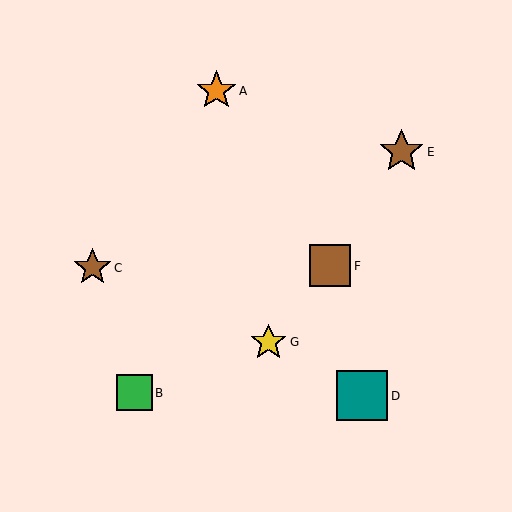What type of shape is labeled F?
Shape F is a brown square.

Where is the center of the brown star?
The center of the brown star is at (401, 152).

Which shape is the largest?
The teal square (labeled D) is the largest.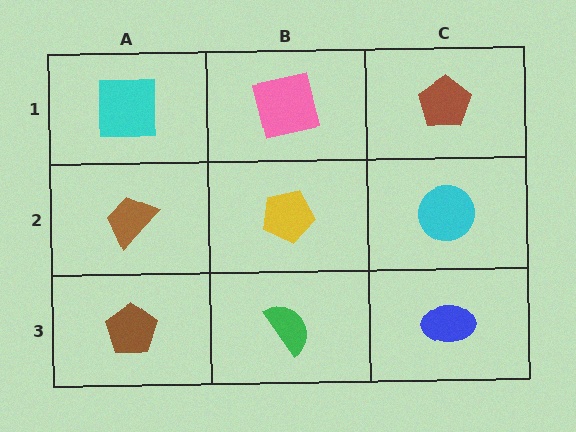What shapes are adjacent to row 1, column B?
A yellow pentagon (row 2, column B), a cyan square (row 1, column A), a brown pentagon (row 1, column C).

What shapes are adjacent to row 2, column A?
A cyan square (row 1, column A), a brown pentagon (row 3, column A), a yellow pentagon (row 2, column B).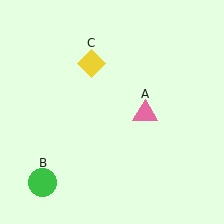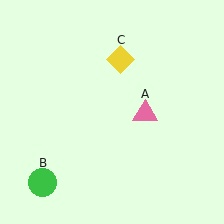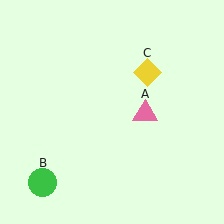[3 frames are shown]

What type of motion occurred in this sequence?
The yellow diamond (object C) rotated clockwise around the center of the scene.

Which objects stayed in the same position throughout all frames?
Pink triangle (object A) and green circle (object B) remained stationary.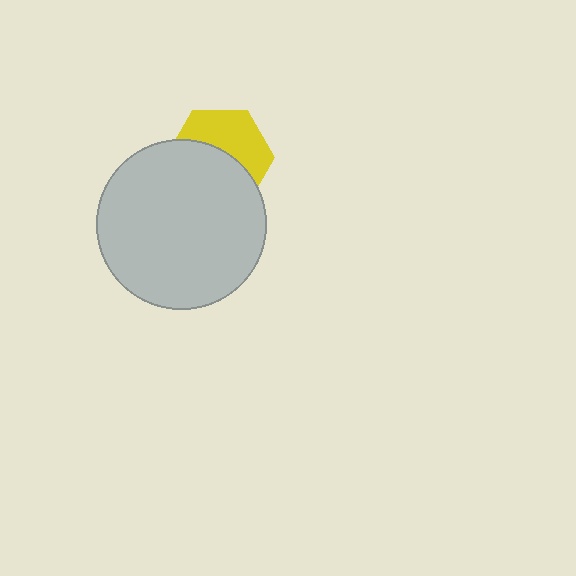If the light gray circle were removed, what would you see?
You would see the complete yellow hexagon.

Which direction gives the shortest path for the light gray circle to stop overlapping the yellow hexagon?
Moving down gives the shortest separation.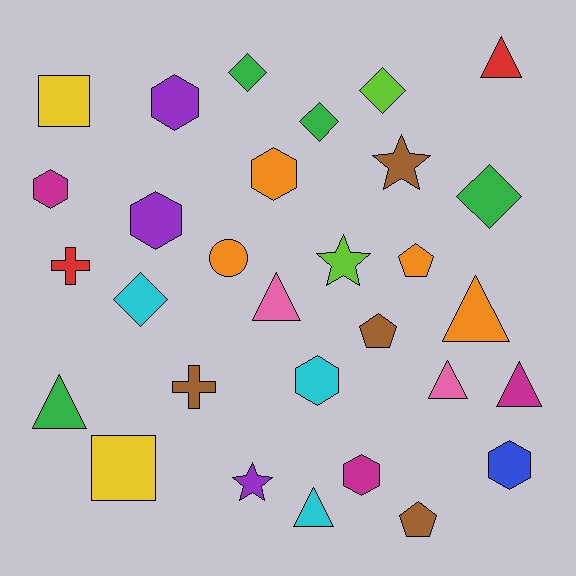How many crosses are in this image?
There are 2 crosses.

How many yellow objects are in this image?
There are 2 yellow objects.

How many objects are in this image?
There are 30 objects.